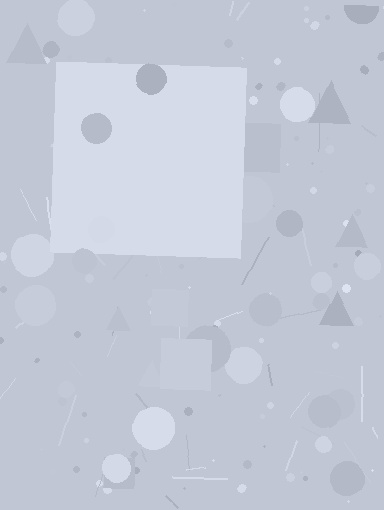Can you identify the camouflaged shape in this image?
The camouflaged shape is a square.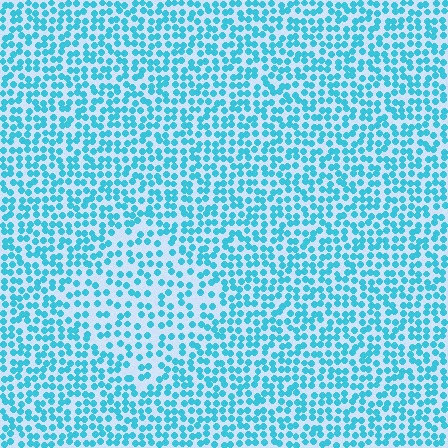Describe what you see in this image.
The image contains small cyan elements arranged at two different densities. A diamond-shaped region is visible where the elements are less densely packed than the surrounding area.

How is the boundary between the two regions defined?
The boundary is defined by a change in element density (approximately 1.6x ratio). All elements are the same color, size, and shape.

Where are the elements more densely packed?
The elements are more densely packed outside the diamond boundary.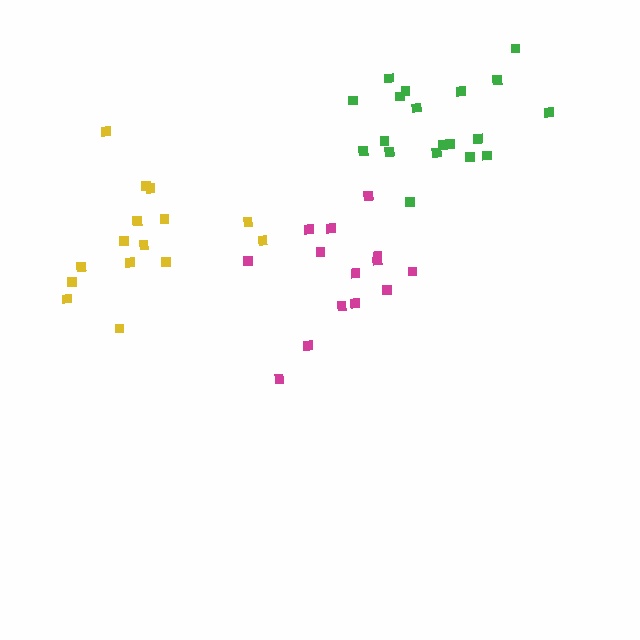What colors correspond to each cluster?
The clusters are colored: yellow, magenta, green.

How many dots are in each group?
Group 1: 15 dots, Group 2: 14 dots, Group 3: 19 dots (48 total).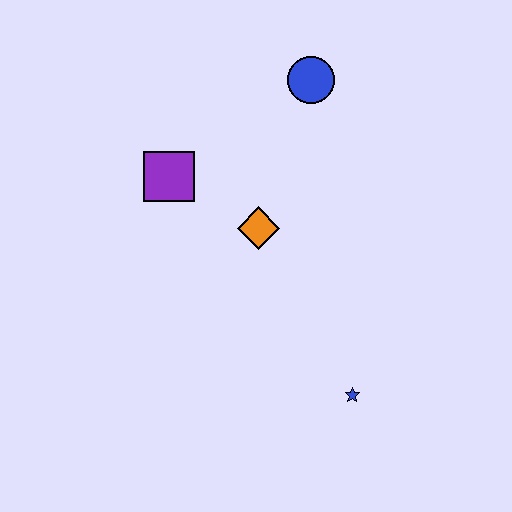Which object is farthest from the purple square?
The blue star is farthest from the purple square.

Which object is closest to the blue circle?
The orange diamond is closest to the blue circle.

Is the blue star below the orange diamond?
Yes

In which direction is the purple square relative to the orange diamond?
The purple square is to the left of the orange diamond.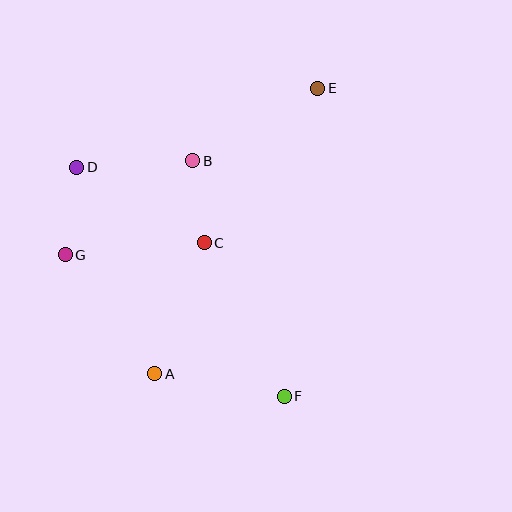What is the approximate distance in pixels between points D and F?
The distance between D and F is approximately 309 pixels.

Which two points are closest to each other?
Points B and C are closest to each other.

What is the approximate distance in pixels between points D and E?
The distance between D and E is approximately 254 pixels.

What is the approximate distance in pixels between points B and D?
The distance between B and D is approximately 116 pixels.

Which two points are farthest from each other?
Points A and E are farthest from each other.